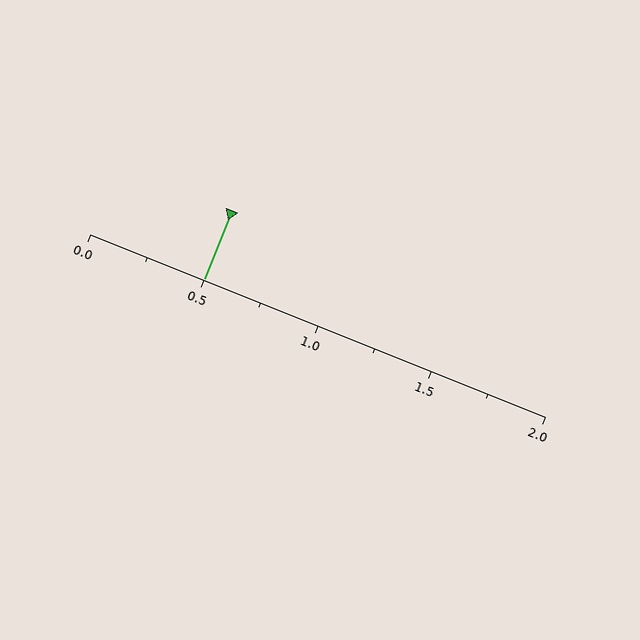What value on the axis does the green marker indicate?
The marker indicates approximately 0.5.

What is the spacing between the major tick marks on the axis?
The major ticks are spaced 0.5 apart.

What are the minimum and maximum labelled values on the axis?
The axis runs from 0.0 to 2.0.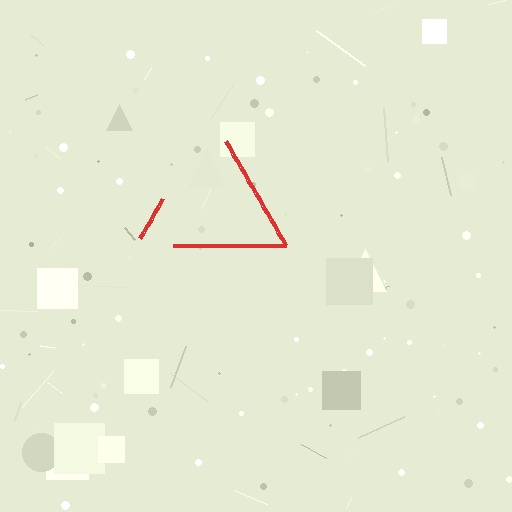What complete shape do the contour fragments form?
The contour fragments form a triangle.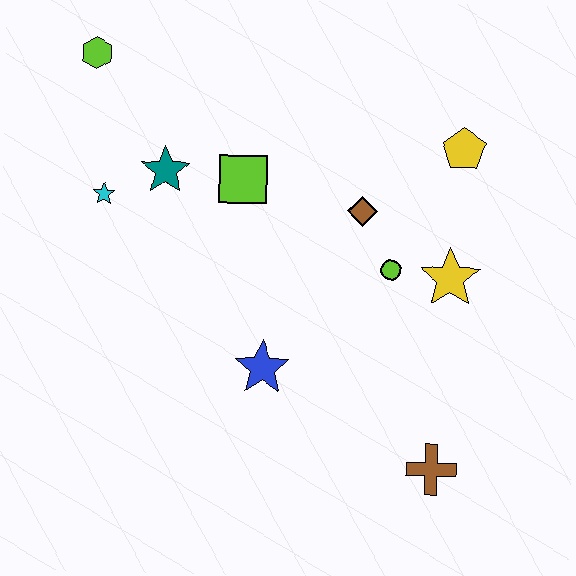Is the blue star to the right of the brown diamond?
No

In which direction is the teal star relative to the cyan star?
The teal star is to the right of the cyan star.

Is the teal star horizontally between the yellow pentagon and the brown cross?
No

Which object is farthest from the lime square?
The brown cross is farthest from the lime square.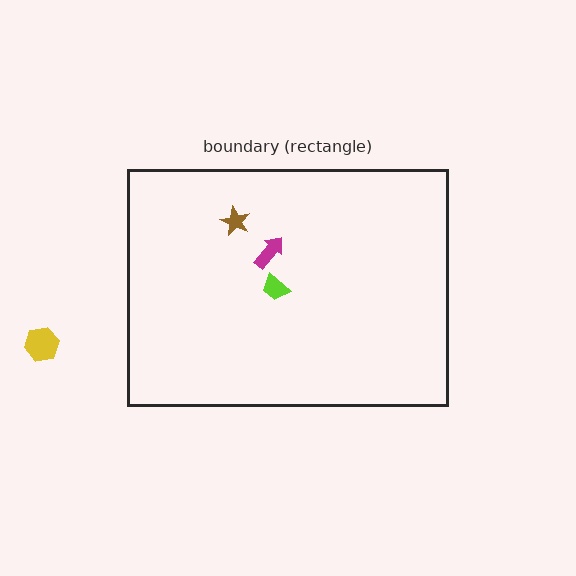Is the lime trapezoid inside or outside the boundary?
Inside.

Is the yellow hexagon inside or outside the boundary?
Outside.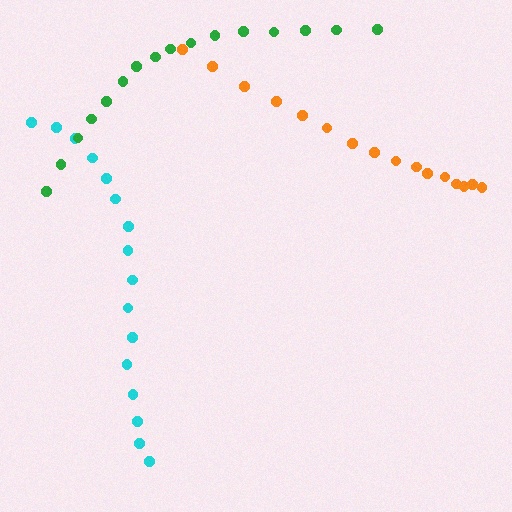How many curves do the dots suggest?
There are 3 distinct paths.